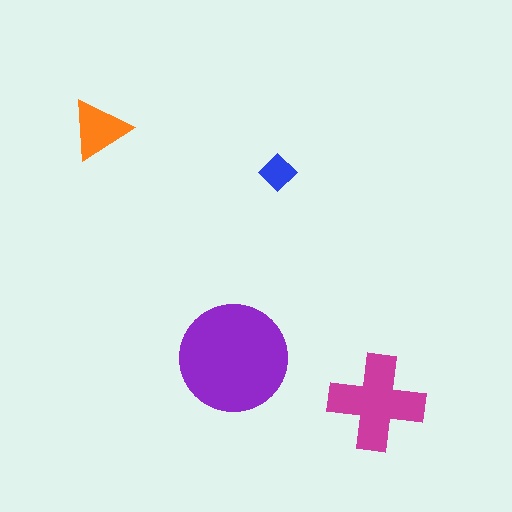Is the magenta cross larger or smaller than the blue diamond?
Larger.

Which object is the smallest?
The blue diamond.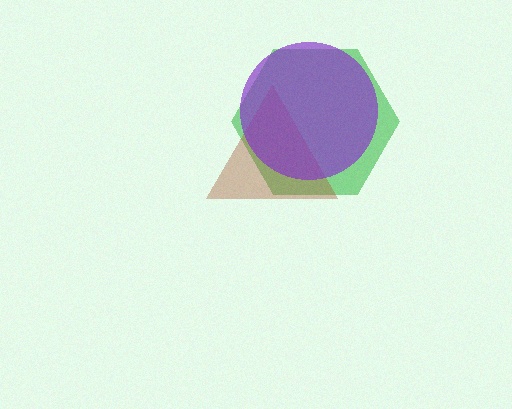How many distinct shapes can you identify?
There are 3 distinct shapes: a green hexagon, a brown triangle, a purple circle.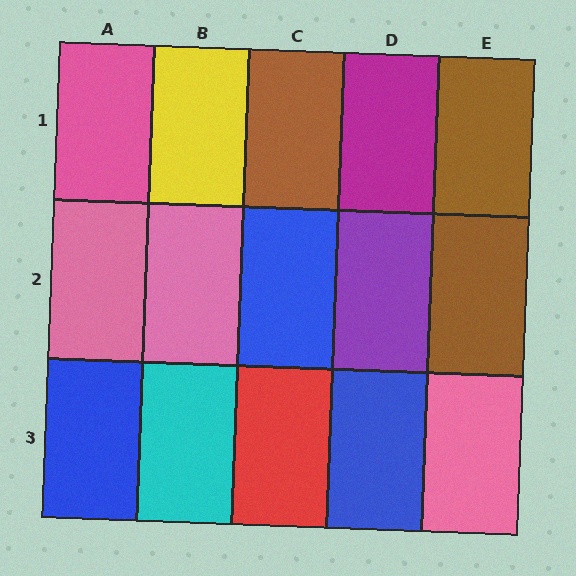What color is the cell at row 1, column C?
Brown.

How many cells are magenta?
1 cell is magenta.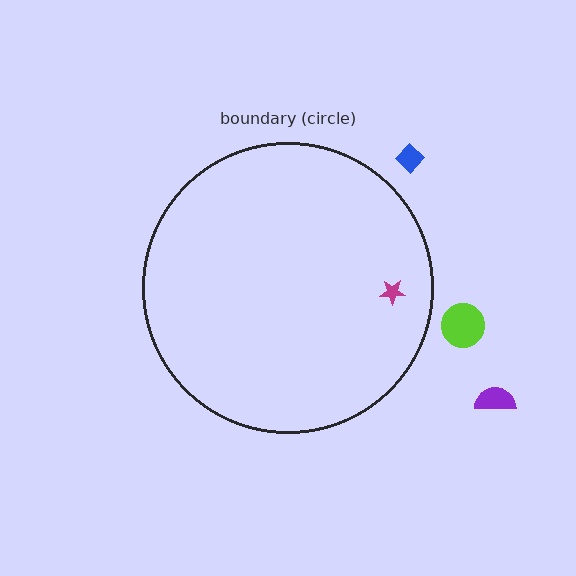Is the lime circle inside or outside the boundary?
Outside.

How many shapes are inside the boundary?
1 inside, 3 outside.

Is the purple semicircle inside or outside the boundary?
Outside.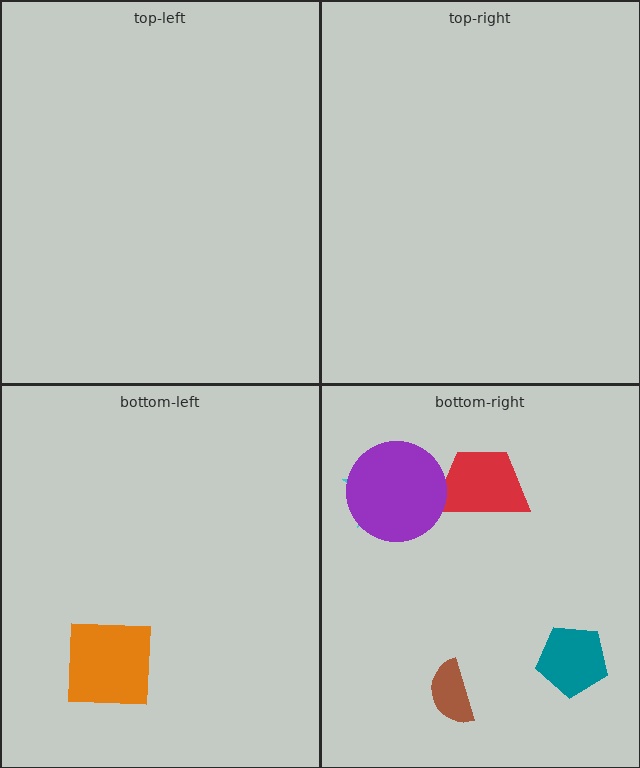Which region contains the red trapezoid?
The bottom-right region.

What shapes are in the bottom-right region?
The cyan star, the red trapezoid, the teal pentagon, the purple circle, the brown semicircle.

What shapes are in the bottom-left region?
The orange square.